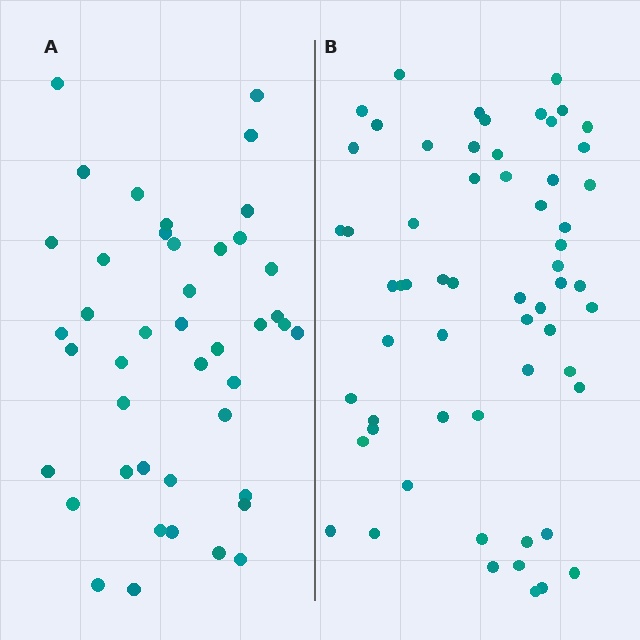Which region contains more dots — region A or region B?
Region B (the right region) has more dots.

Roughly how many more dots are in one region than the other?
Region B has approximately 15 more dots than region A.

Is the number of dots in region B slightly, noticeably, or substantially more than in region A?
Region B has noticeably more, but not dramatically so. The ratio is roughly 1.4 to 1.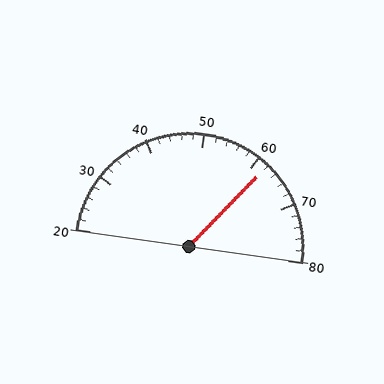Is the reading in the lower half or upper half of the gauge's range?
The reading is in the upper half of the range (20 to 80).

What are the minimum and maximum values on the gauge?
The gauge ranges from 20 to 80.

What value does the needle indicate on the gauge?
The needle indicates approximately 62.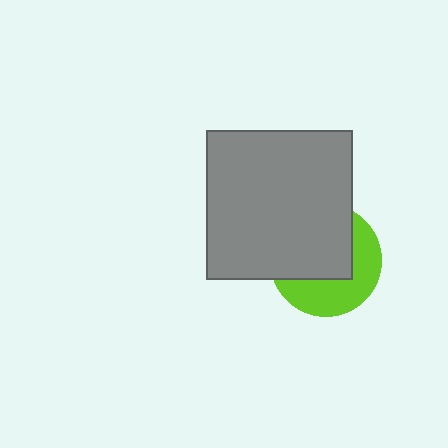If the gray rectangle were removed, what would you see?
You would see the complete lime circle.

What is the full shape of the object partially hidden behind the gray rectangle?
The partially hidden object is a lime circle.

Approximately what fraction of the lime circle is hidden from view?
Roughly 56% of the lime circle is hidden behind the gray rectangle.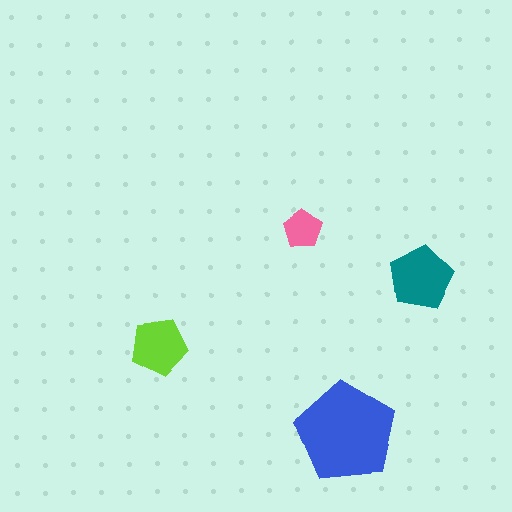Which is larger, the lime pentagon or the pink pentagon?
The lime one.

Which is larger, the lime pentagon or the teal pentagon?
The teal one.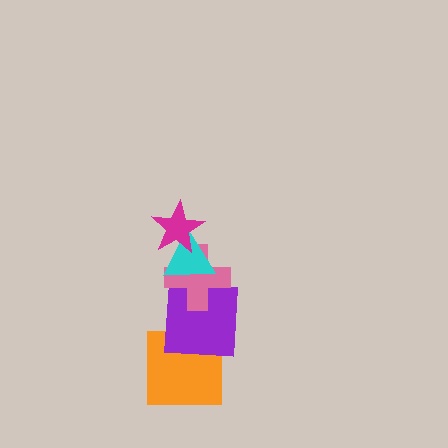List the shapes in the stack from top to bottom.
From top to bottom: the magenta star, the cyan triangle, the pink cross, the purple square, the orange square.